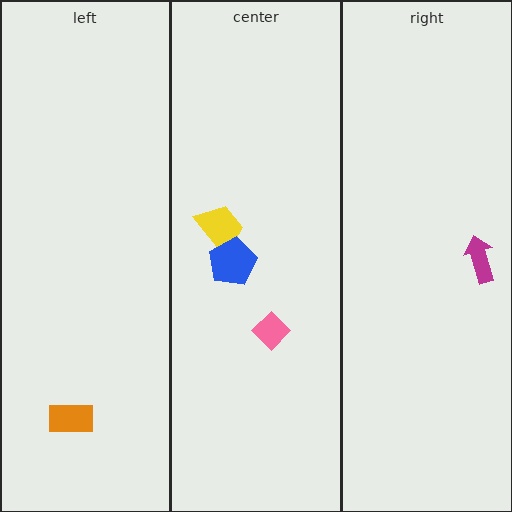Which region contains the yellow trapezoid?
The center region.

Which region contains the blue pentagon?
The center region.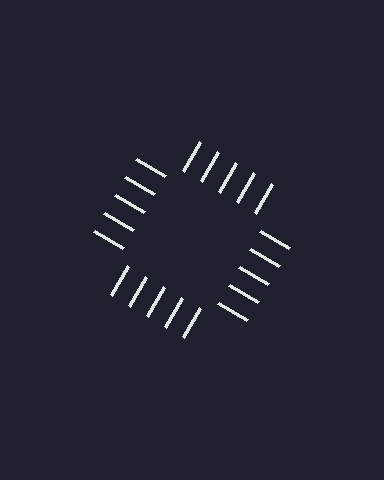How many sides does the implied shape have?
4 sides — the line-ends trace a square.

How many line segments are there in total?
20 — 5 along each of the 4 edges.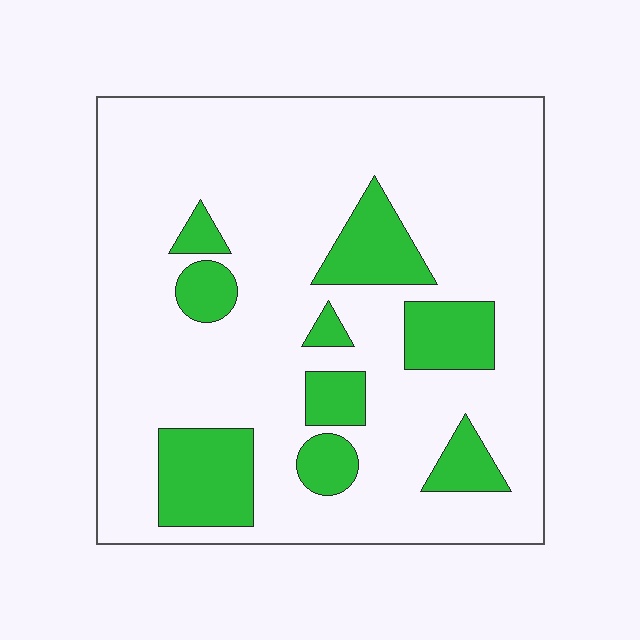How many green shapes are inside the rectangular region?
9.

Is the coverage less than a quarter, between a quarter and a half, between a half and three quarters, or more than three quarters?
Less than a quarter.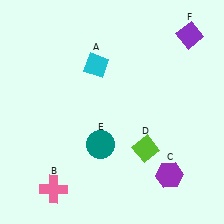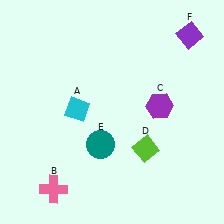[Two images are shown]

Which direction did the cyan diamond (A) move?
The cyan diamond (A) moved down.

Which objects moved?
The objects that moved are: the cyan diamond (A), the purple hexagon (C).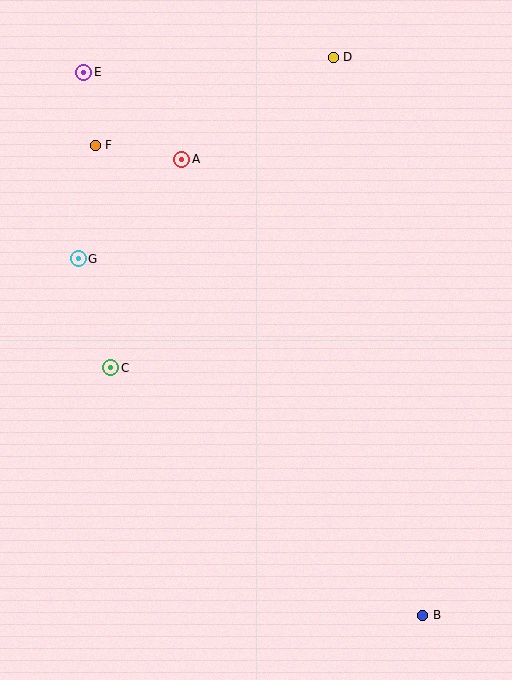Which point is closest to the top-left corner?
Point E is closest to the top-left corner.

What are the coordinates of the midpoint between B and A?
The midpoint between B and A is at (302, 387).